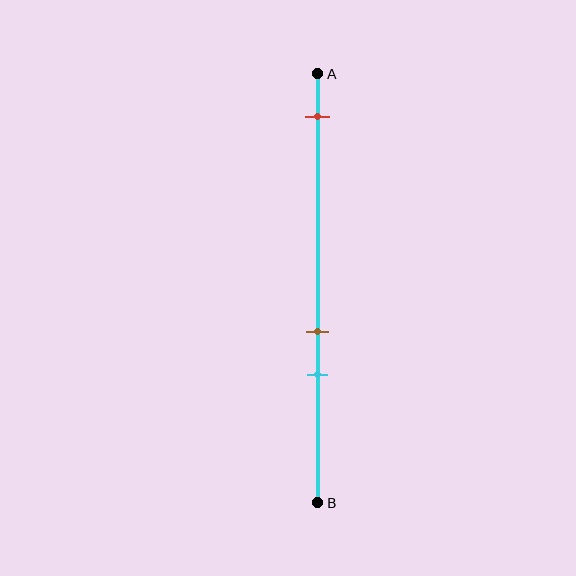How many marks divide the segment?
There are 3 marks dividing the segment.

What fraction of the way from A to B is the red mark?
The red mark is approximately 10% (0.1) of the way from A to B.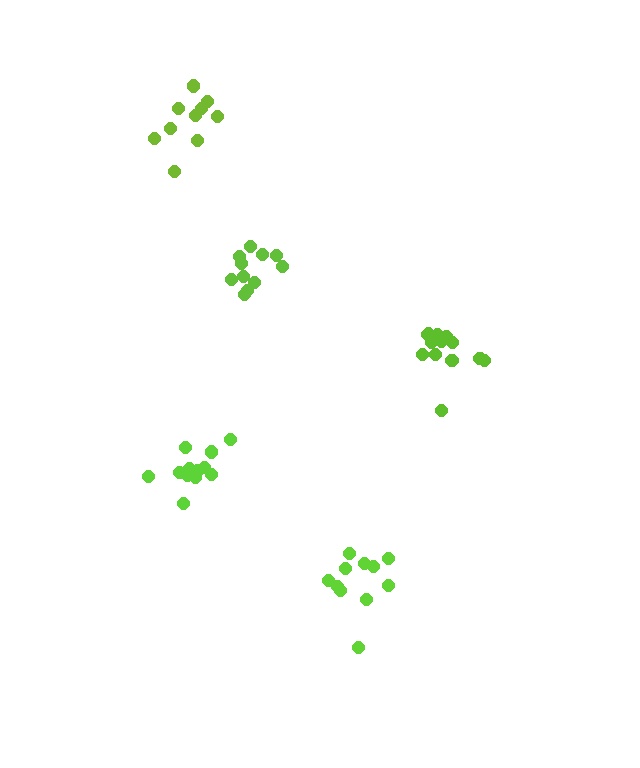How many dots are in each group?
Group 1: 14 dots, Group 2: 12 dots, Group 3: 11 dots, Group 4: 10 dots, Group 5: 11 dots (58 total).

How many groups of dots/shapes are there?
There are 5 groups.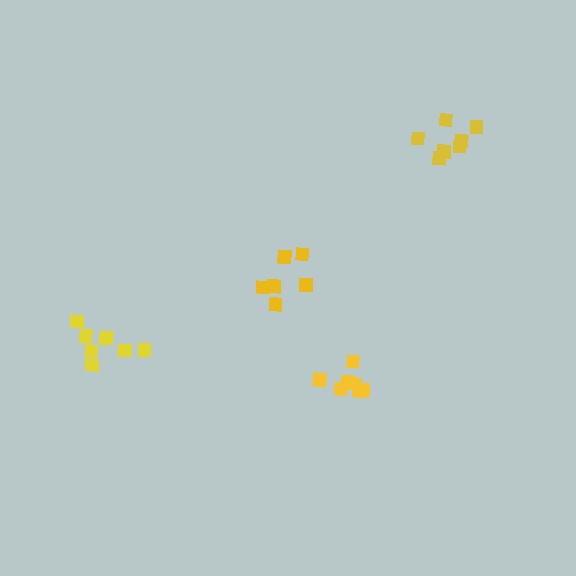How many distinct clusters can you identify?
There are 4 distinct clusters.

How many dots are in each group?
Group 1: 7 dots, Group 2: 8 dots, Group 3: 7 dots, Group 4: 6 dots (28 total).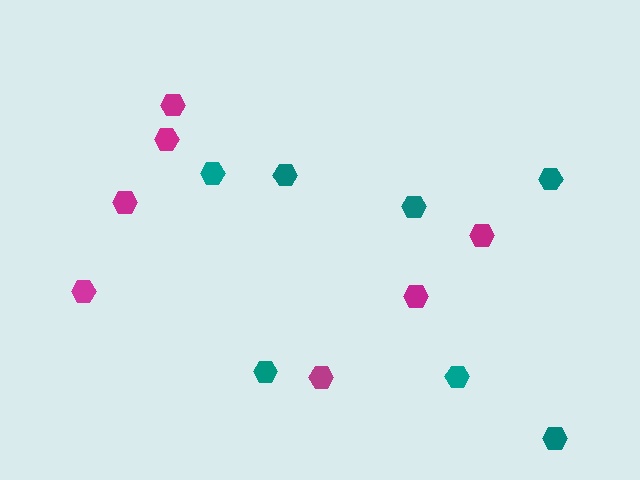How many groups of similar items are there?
There are 2 groups: one group of magenta hexagons (7) and one group of teal hexagons (7).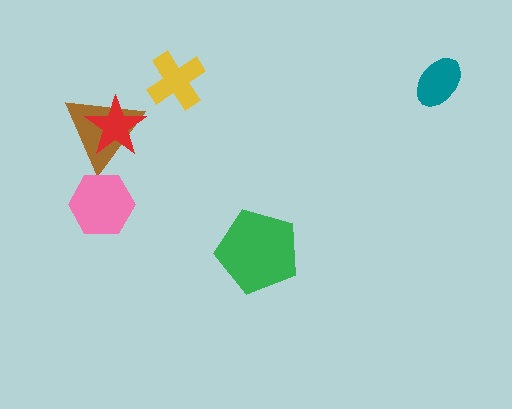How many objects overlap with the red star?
1 object overlaps with the red star.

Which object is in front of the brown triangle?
The red star is in front of the brown triangle.